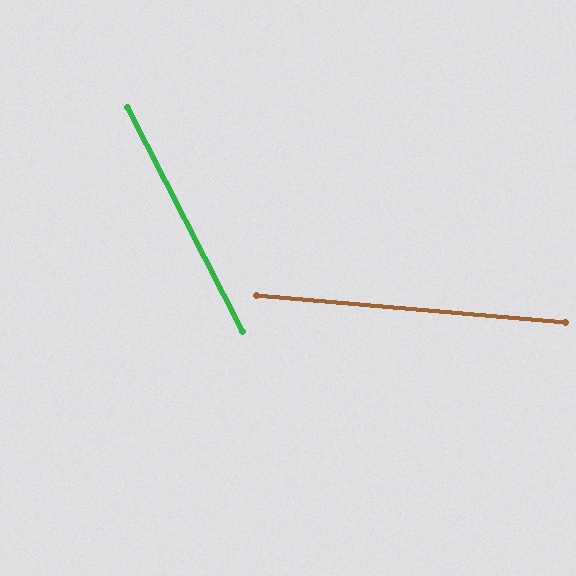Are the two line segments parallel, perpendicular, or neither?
Neither parallel nor perpendicular — they differ by about 58°.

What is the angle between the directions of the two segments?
Approximately 58 degrees.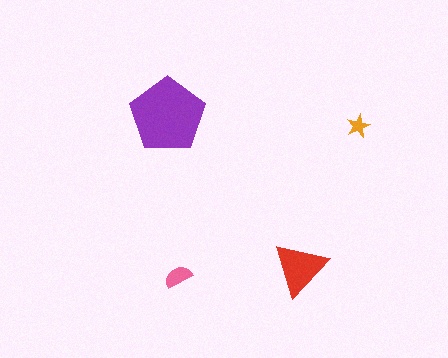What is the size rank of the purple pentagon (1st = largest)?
1st.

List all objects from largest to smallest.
The purple pentagon, the red triangle, the pink semicircle, the orange star.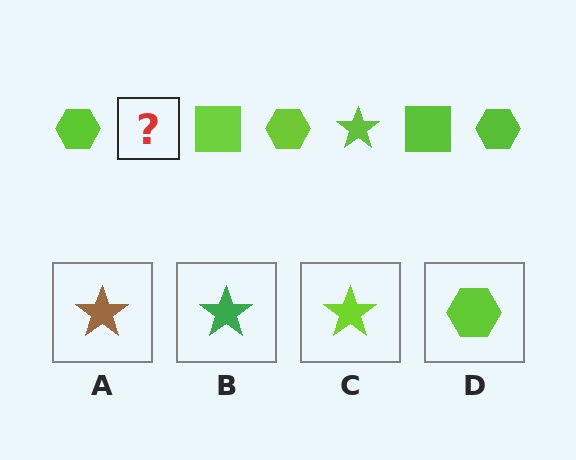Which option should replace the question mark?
Option C.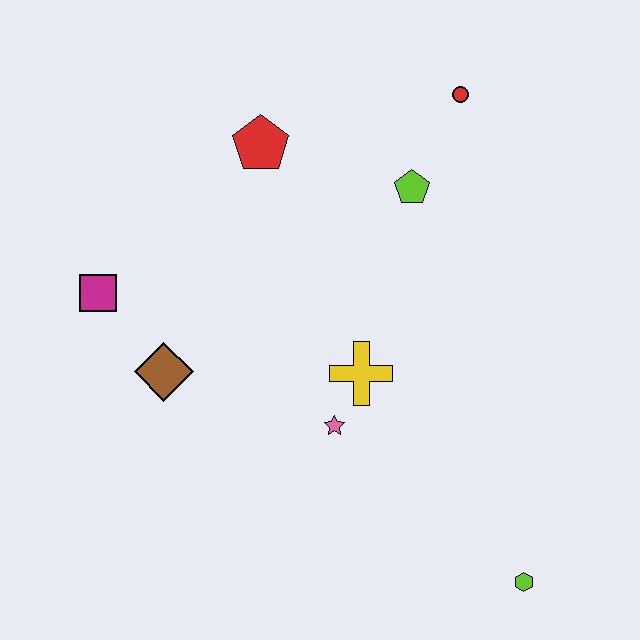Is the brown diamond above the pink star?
Yes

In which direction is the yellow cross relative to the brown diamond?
The yellow cross is to the right of the brown diamond.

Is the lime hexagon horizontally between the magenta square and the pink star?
No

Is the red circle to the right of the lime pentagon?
Yes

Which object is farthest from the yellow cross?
The red circle is farthest from the yellow cross.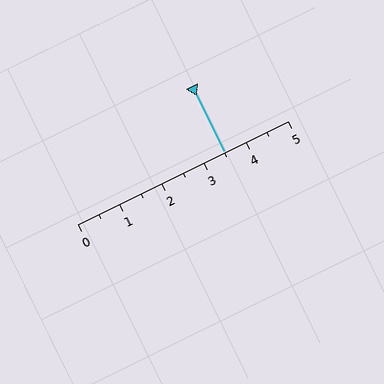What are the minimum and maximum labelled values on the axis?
The axis runs from 0 to 5.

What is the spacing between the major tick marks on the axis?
The major ticks are spaced 1 apart.